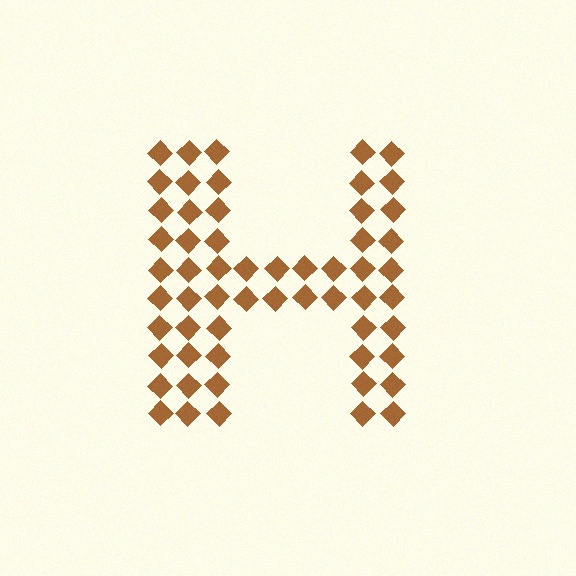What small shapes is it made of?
It is made of small diamonds.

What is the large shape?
The large shape is the letter H.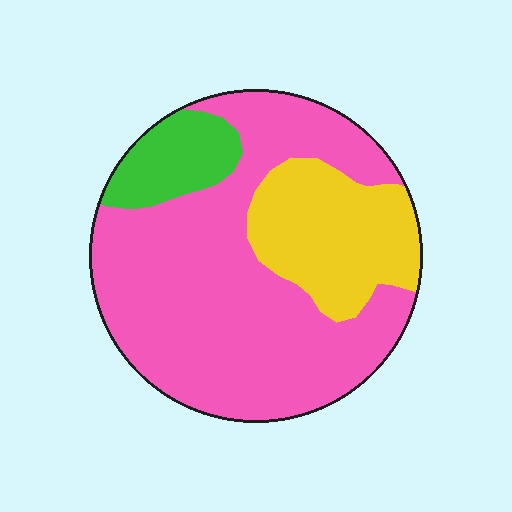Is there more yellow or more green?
Yellow.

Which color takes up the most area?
Pink, at roughly 65%.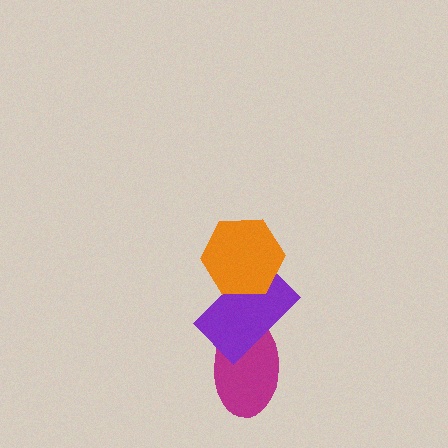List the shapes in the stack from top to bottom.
From top to bottom: the orange hexagon, the purple rectangle, the magenta ellipse.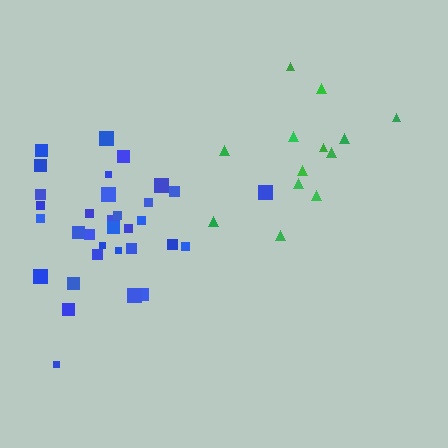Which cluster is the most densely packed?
Blue.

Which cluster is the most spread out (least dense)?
Green.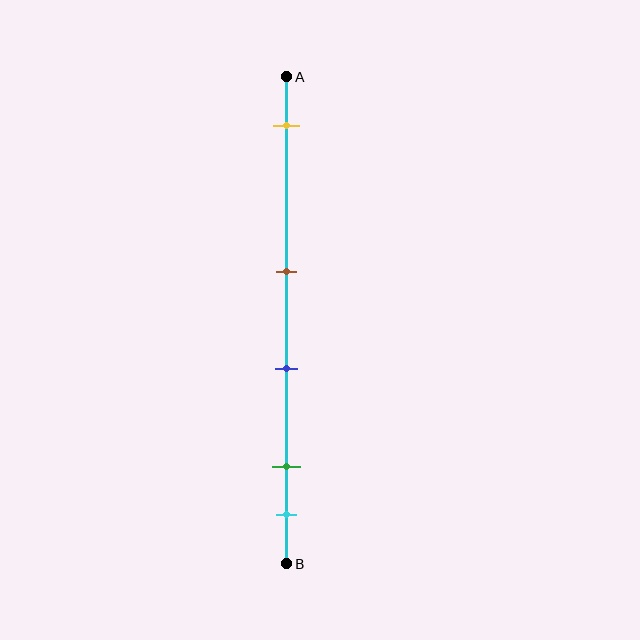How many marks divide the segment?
There are 5 marks dividing the segment.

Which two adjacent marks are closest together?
The green and cyan marks are the closest adjacent pair.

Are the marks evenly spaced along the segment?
No, the marks are not evenly spaced.